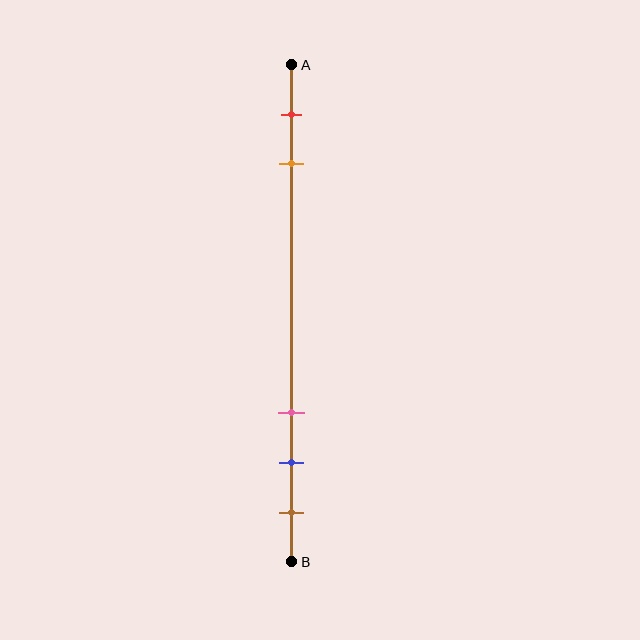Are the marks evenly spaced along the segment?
No, the marks are not evenly spaced.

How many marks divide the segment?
There are 5 marks dividing the segment.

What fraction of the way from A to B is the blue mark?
The blue mark is approximately 80% (0.8) of the way from A to B.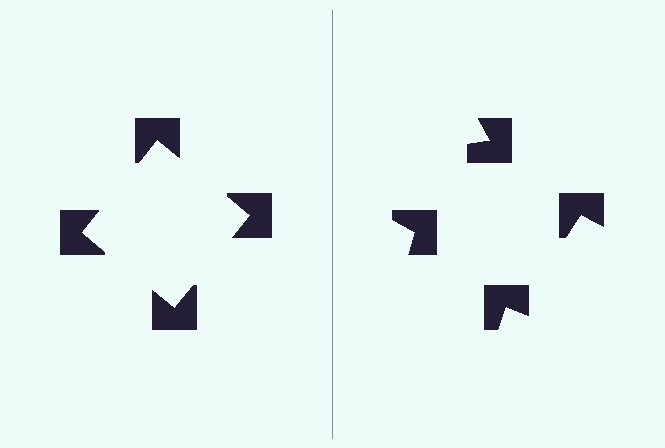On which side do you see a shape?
An illusory square appears on the left side. On the right side the wedge cuts are rotated, so no coherent shape forms.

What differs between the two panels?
The notched squares are positioned identically on both sides; only the wedge orientations differ. On the left they align to a square; on the right they are misaligned.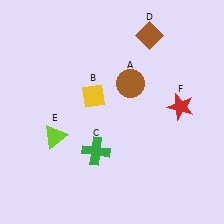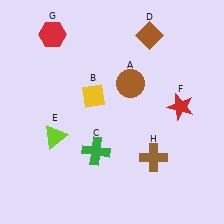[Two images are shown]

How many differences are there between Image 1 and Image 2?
There are 2 differences between the two images.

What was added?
A red hexagon (G), a brown cross (H) were added in Image 2.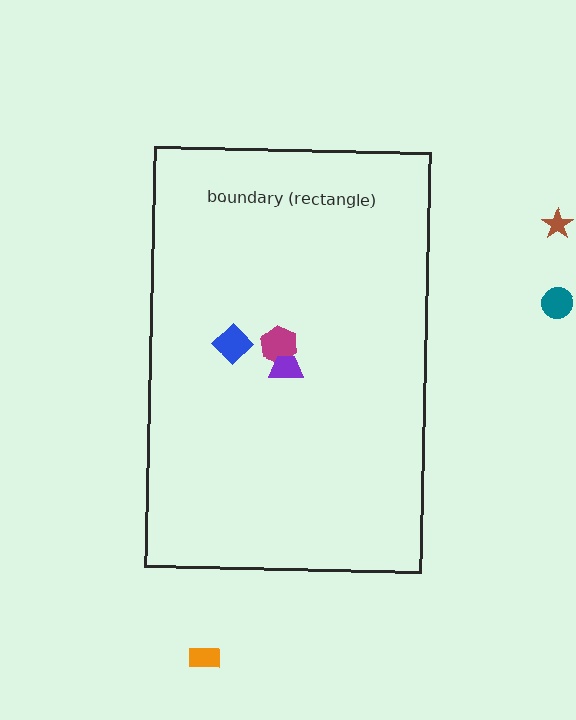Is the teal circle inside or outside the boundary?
Outside.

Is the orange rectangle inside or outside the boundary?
Outside.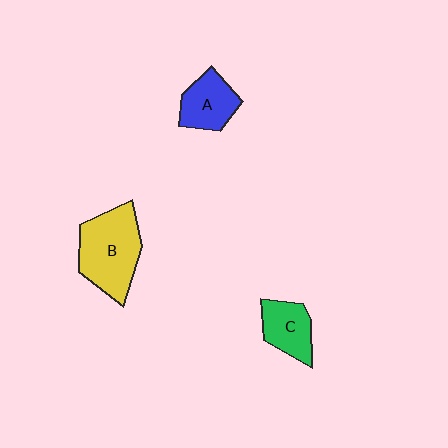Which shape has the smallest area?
Shape C (green).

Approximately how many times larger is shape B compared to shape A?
Approximately 1.7 times.